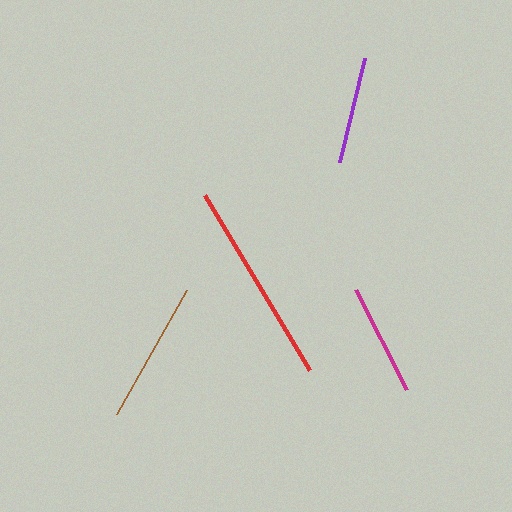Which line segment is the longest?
The red line is the longest at approximately 204 pixels.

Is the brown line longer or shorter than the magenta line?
The brown line is longer than the magenta line.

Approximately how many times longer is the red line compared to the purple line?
The red line is approximately 1.9 times the length of the purple line.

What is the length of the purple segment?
The purple segment is approximately 106 pixels long.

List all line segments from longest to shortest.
From longest to shortest: red, brown, magenta, purple.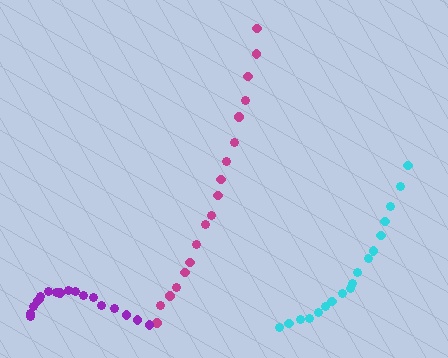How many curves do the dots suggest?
There are 3 distinct paths.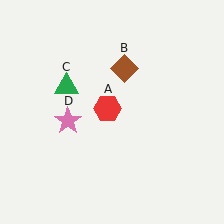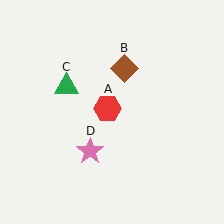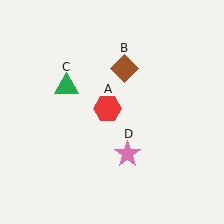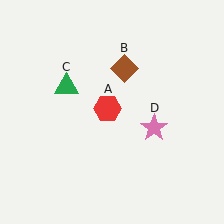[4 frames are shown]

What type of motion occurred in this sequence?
The pink star (object D) rotated counterclockwise around the center of the scene.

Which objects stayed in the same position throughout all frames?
Red hexagon (object A) and brown diamond (object B) and green triangle (object C) remained stationary.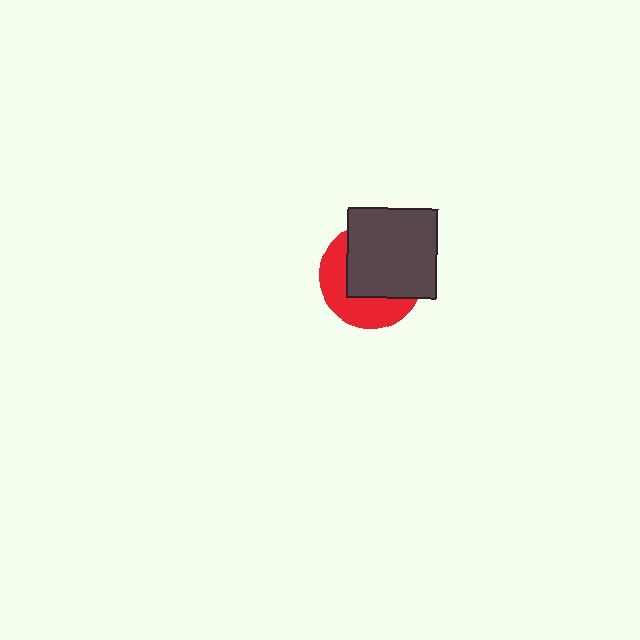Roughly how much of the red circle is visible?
A small part of it is visible (roughly 41%).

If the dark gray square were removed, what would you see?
You would see the complete red circle.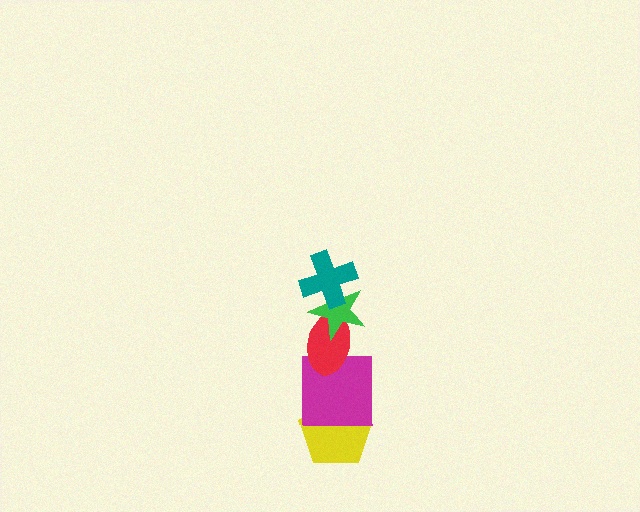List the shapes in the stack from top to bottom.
From top to bottom: the teal cross, the green star, the red ellipse, the magenta square, the yellow pentagon.